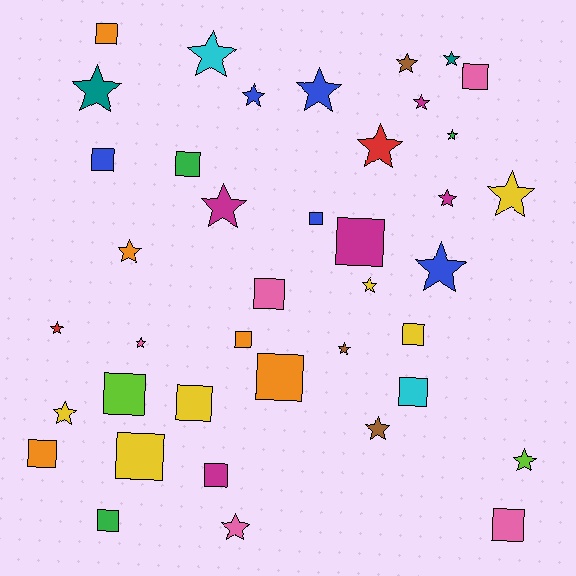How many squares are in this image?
There are 18 squares.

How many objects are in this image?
There are 40 objects.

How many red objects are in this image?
There are 2 red objects.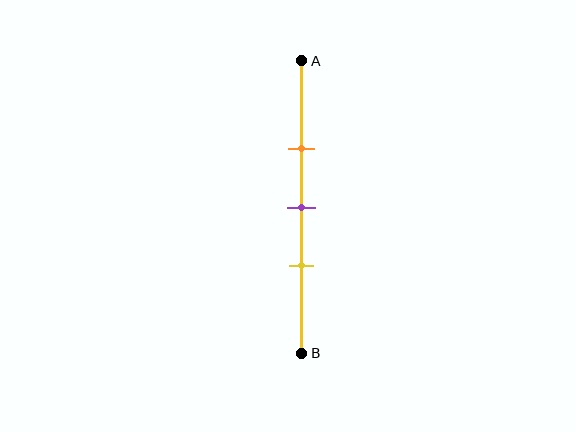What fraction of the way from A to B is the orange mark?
The orange mark is approximately 30% (0.3) of the way from A to B.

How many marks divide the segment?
There are 3 marks dividing the segment.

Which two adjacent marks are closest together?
The purple and yellow marks are the closest adjacent pair.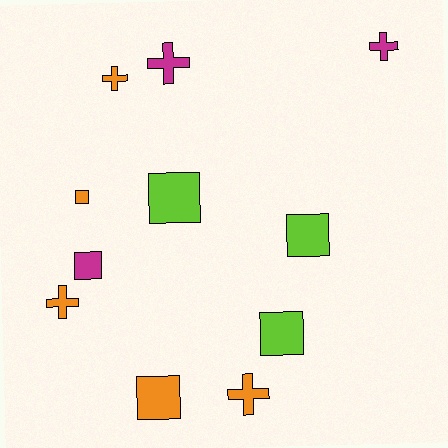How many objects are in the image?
There are 11 objects.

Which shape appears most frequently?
Square, with 6 objects.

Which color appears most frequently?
Orange, with 5 objects.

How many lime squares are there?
There are 3 lime squares.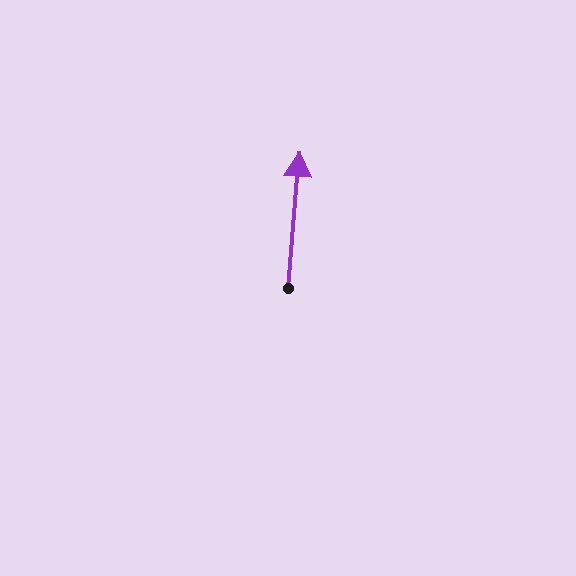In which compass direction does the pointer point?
North.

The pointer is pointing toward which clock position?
Roughly 12 o'clock.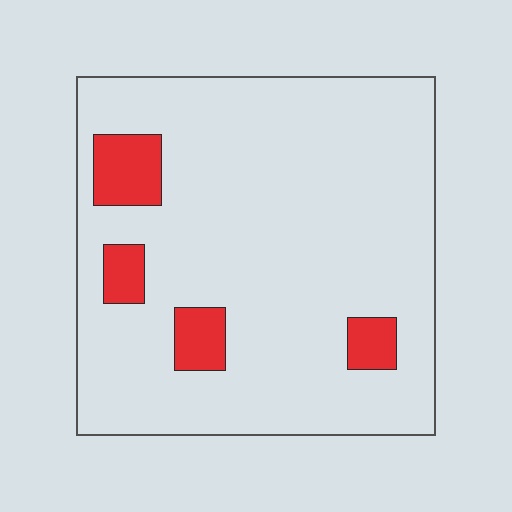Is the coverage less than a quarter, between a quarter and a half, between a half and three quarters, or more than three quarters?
Less than a quarter.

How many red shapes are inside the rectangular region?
4.